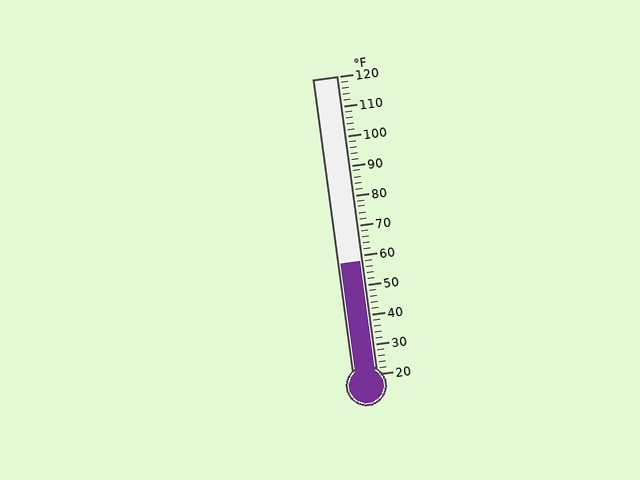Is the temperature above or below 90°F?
The temperature is below 90°F.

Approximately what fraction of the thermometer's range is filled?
The thermometer is filled to approximately 40% of its range.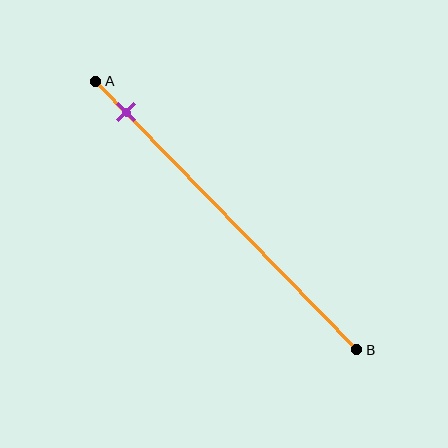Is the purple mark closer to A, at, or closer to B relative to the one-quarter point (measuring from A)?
The purple mark is closer to point A than the one-quarter point of segment AB.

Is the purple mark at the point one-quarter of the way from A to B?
No, the mark is at about 10% from A, not at the 25% one-quarter point.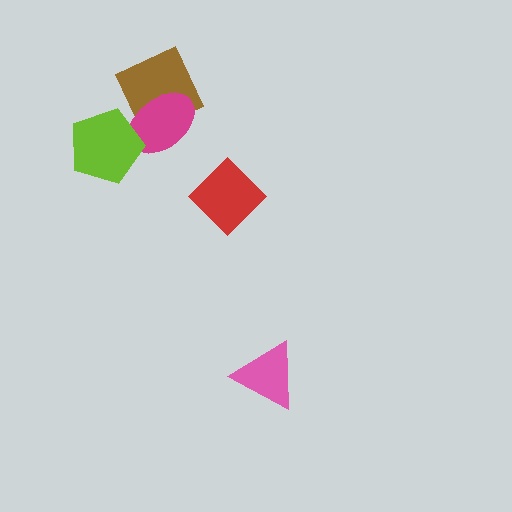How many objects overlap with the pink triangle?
0 objects overlap with the pink triangle.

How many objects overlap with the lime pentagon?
2 objects overlap with the lime pentagon.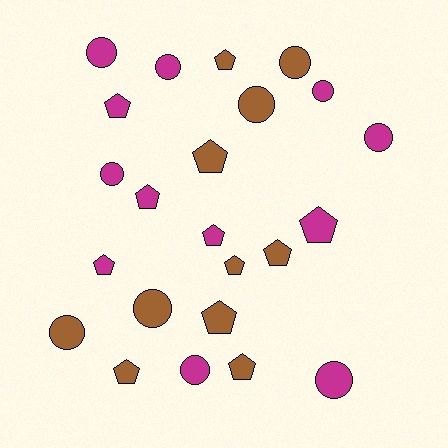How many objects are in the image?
There are 23 objects.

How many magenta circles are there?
There are 7 magenta circles.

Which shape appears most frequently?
Pentagon, with 12 objects.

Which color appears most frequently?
Magenta, with 12 objects.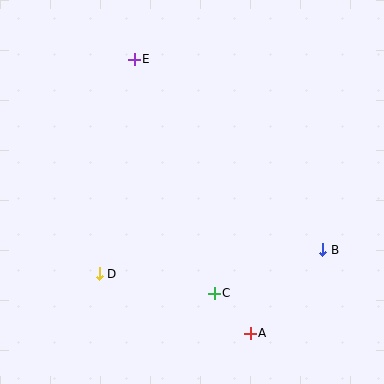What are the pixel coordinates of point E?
Point E is at (134, 59).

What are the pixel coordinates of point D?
Point D is at (99, 274).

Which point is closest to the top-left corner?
Point E is closest to the top-left corner.